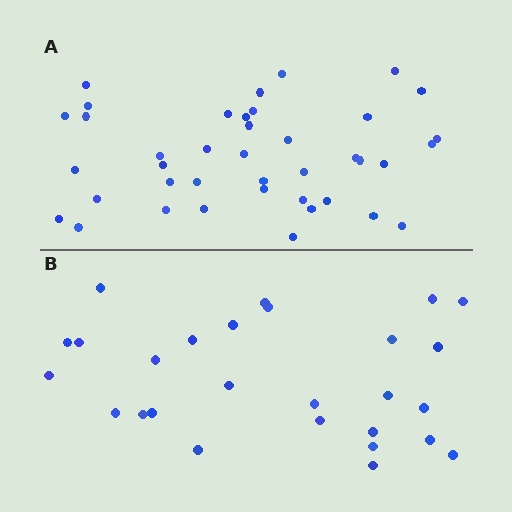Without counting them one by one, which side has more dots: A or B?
Region A (the top region) has more dots.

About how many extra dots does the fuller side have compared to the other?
Region A has approximately 15 more dots than region B.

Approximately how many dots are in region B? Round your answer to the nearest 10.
About 30 dots. (The exact count is 27, which rounds to 30.)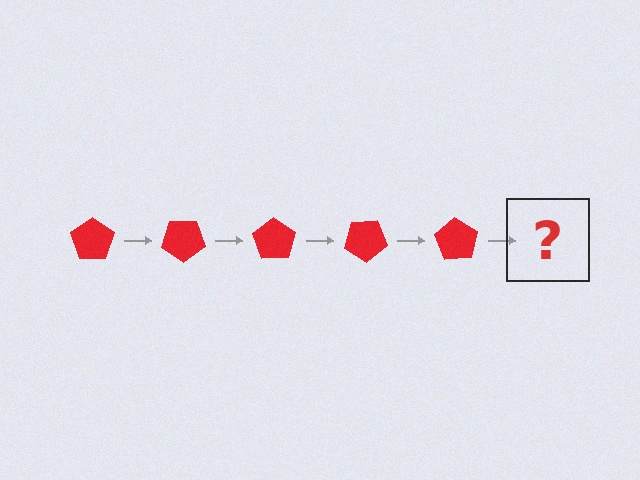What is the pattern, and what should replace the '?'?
The pattern is that the pentagon rotates 35 degrees each step. The '?' should be a red pentagon rotated 175 degrees.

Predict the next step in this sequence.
The next step is a red pentagon rotated 175 degrees.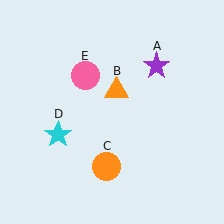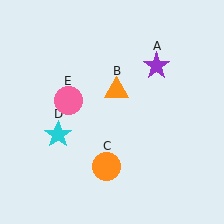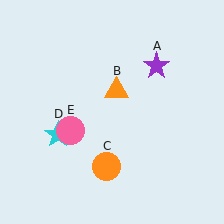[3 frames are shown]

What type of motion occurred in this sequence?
The pink circle (object E) rotated counterclockwise around the center of the scene.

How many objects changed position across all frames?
1 object changed position: pink circle (object E).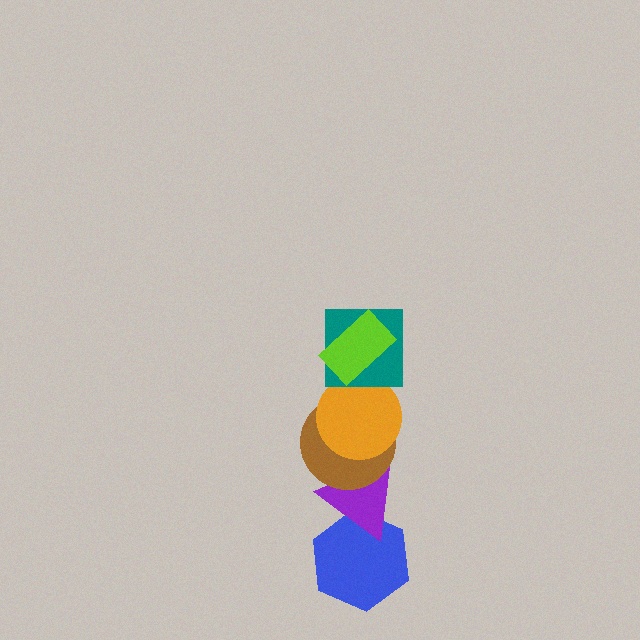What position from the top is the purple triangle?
The purple triangle is 5th from the top.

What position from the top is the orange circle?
The orange circle is 3rd from the top.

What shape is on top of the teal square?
The lime rectangle is on top of the teal square.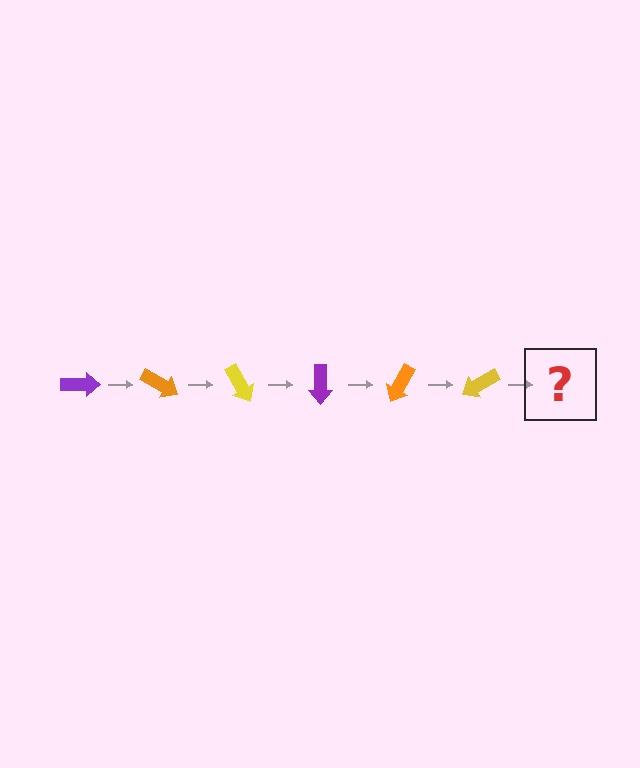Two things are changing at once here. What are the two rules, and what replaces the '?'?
The two rules are that it rotates 30 degrees each step and the color cycles through purple, orange, and yellow. The '?' should be a purple arrow, rotated 180 degrees from the start.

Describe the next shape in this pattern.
It should be a purple arrow, rotated 180 degrees from the start.